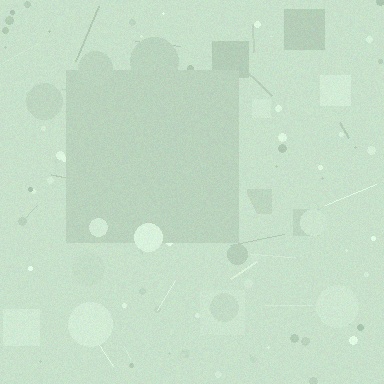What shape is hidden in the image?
A square is hidden in the image.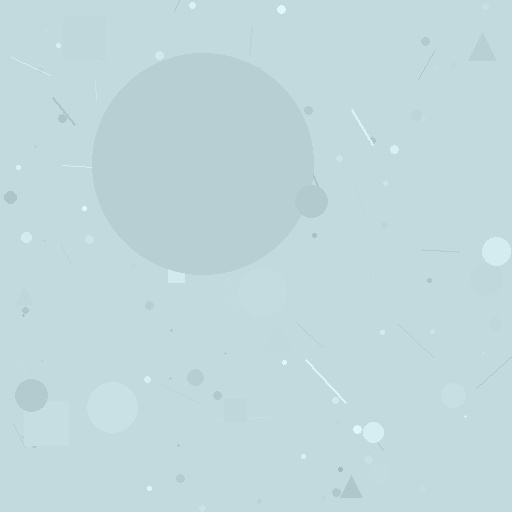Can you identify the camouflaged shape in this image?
The camouflaged shape is a circle.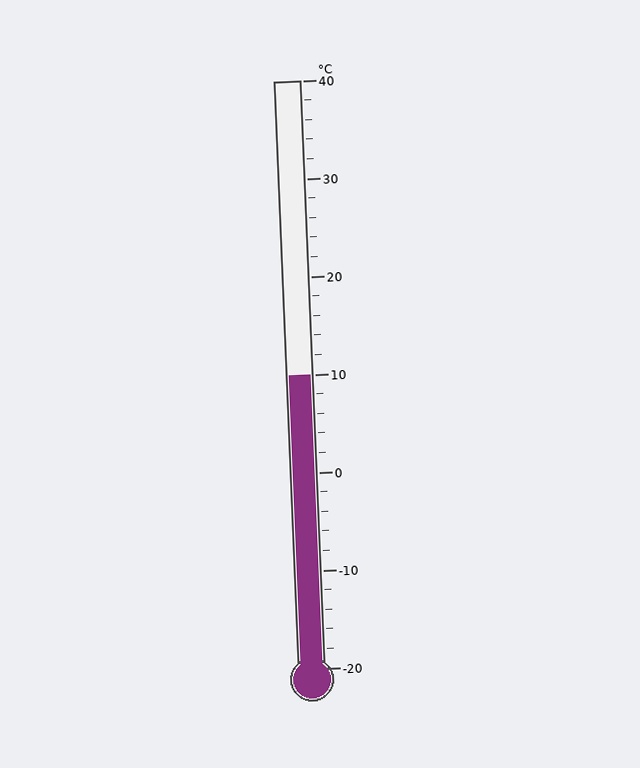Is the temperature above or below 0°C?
The temperature is above 0°C.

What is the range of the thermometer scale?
The thermometer scale ranges from -20°C to 40°C.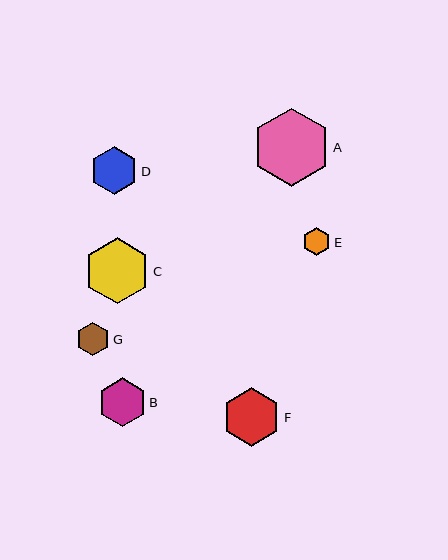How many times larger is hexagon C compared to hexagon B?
Hexagon C is approximately 1.4 times the size of hexagon B.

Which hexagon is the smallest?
Hexagon E is the smallest with a size of approximately 27 pixels.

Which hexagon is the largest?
Hexagon A is the largest with a size of approximately 78 pixels.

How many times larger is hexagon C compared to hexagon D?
Hexagon C is approximately 1.4 times the size of hexagon D.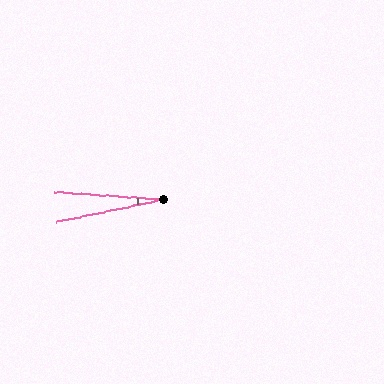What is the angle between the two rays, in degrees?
Approximately 16 degrees.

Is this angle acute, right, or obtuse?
It is acute.